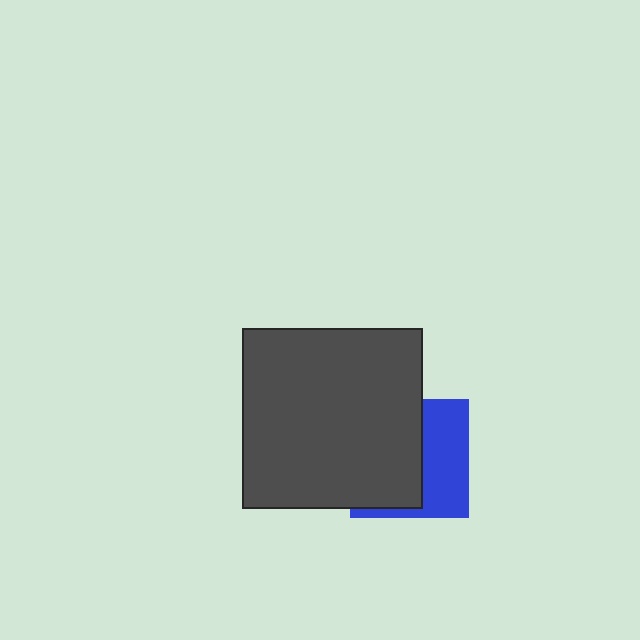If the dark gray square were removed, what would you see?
You would see the complete blue square.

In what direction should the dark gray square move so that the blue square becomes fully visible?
The dark gray square should move left. That is the shortest direction to clear the overlap and leave the blue square fully visible.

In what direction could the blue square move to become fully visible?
The blue square could move right. That would shift it out from behind the dark gray square entirely.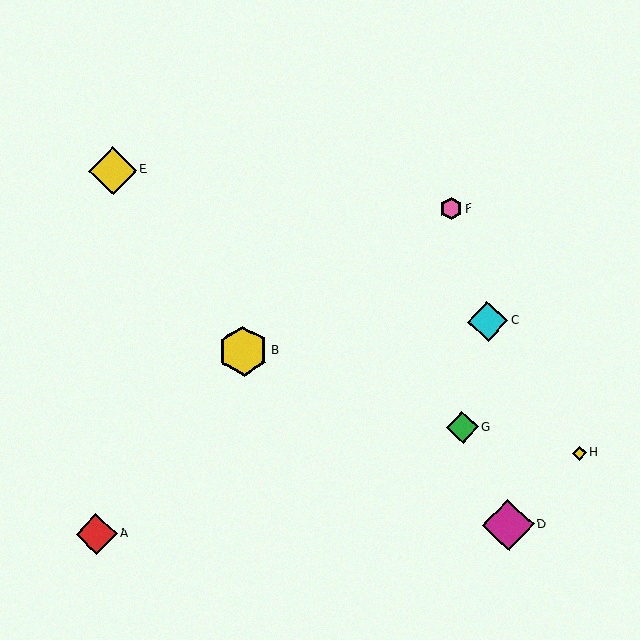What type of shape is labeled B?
Shape B is a yellow hexagon.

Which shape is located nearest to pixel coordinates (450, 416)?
The green diamond (labeled G) at (463, 428) is nearest to that location.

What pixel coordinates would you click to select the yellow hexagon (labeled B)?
Click at (243, 351) to select the yellow hexagon B.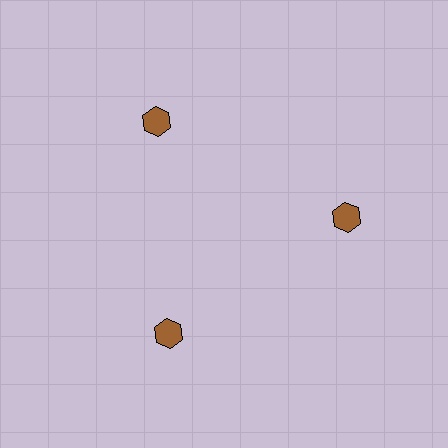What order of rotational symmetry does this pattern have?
This pattern has 3-fold rotational symmetry.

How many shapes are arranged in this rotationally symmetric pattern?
There are 3 shapes, arranged in 3 groups of 1.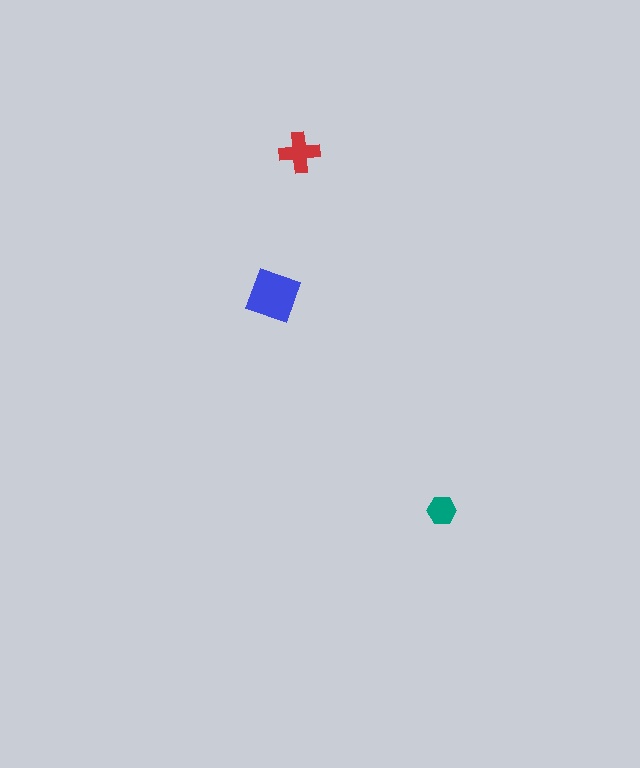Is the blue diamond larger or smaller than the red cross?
Larger.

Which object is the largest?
The blue diamond.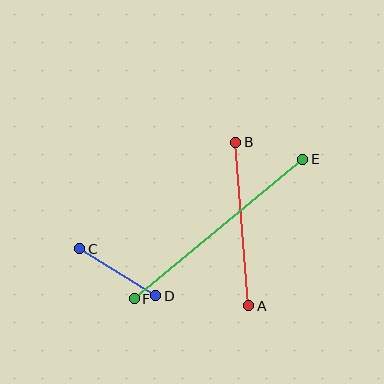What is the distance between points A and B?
The distance is approximately 164 pixels.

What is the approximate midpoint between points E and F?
The midpoint is at approximately (219, 229) pixels.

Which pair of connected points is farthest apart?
Points E and F are farthest apart.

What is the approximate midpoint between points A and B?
The midpoint is at approximately (242, 224) pixels.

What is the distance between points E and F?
The distance is approximately 219 pixels.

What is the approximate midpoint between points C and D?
The midpoint is at approximately (118, 272) pixels.